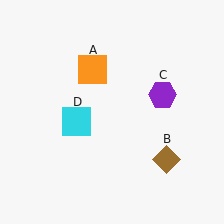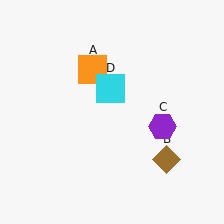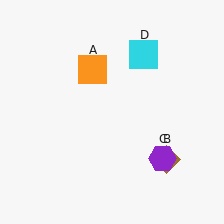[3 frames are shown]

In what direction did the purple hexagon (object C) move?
The purple hexagon (object C) moved down.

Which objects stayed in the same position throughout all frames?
Orange square (object A) and brown diamond (object B) remained stationary.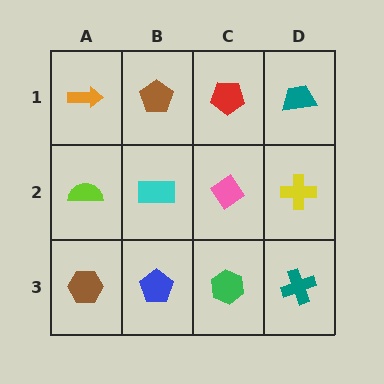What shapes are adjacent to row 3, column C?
A pink diamond (row 2, column C), a blue pentagon (row 3, column B), a teal cross (row 3, column D).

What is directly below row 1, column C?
A pink diamond.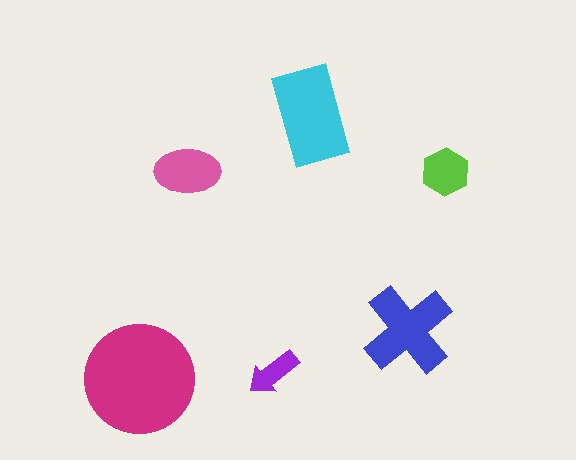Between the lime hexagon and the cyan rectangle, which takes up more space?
The cyan rectangle.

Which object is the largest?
The magenta circle.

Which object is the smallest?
The purple arrow.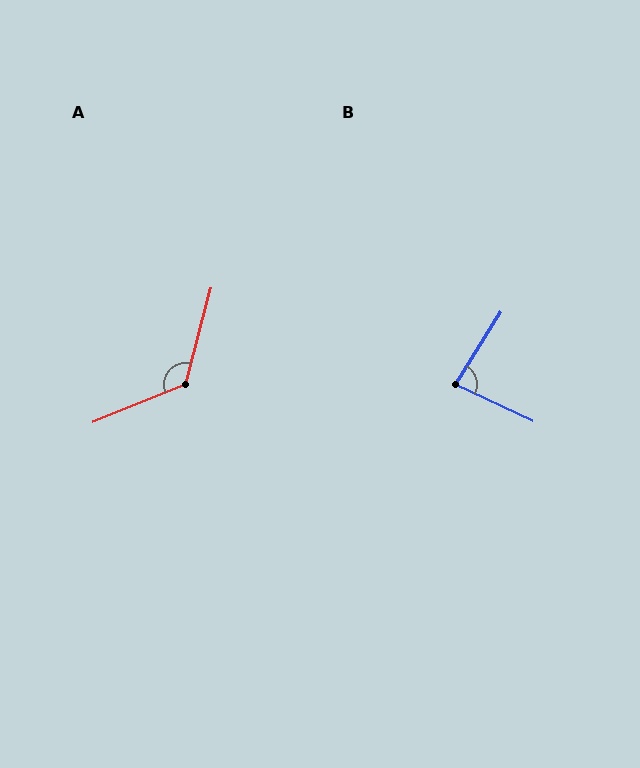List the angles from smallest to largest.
B (83°), A (127°).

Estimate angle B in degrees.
Approximately 83 degrees.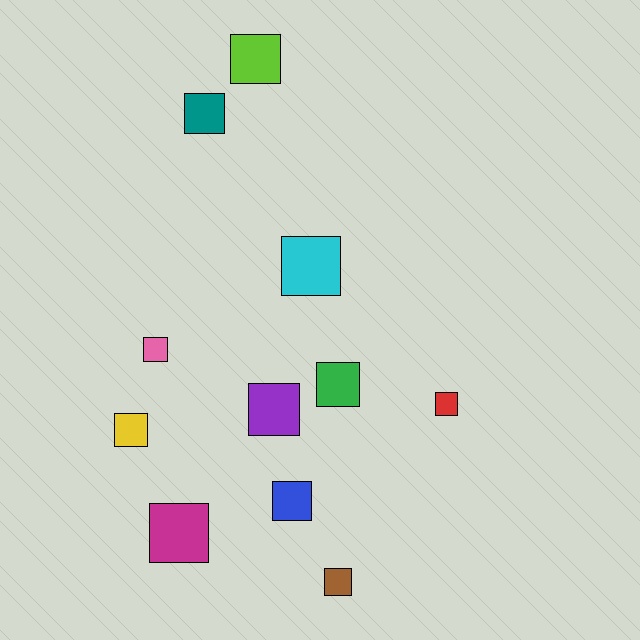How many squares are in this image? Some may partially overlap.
There are 11 squares.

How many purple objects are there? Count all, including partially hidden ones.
There is 1 purple object.